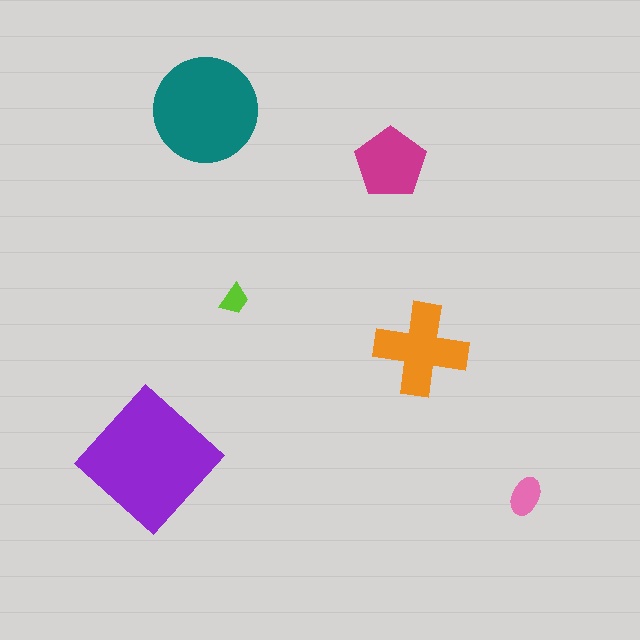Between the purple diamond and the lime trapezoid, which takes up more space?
The purple diamond.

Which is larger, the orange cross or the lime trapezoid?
The orange cross.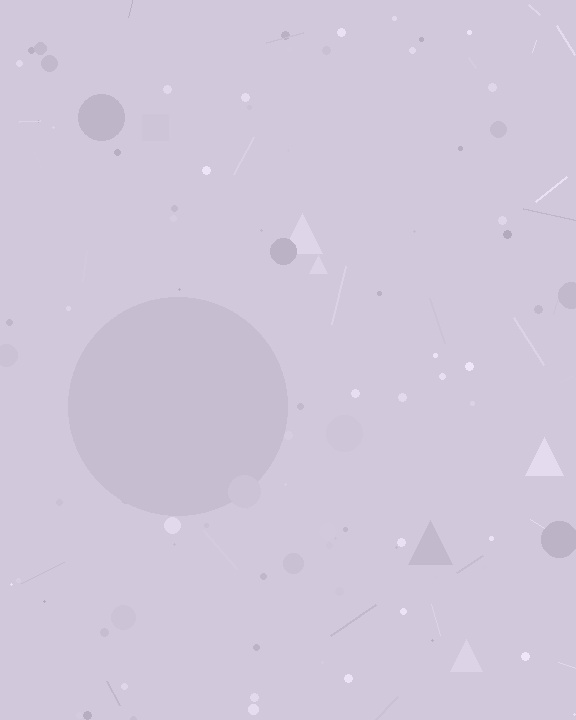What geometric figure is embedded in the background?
A circle is embedded in the background.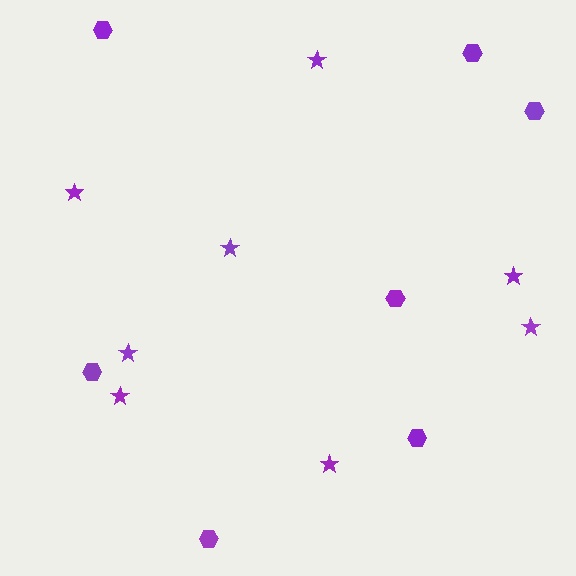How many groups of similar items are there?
There are 2 groups: one group of hexagons (7) and one group of stars (8).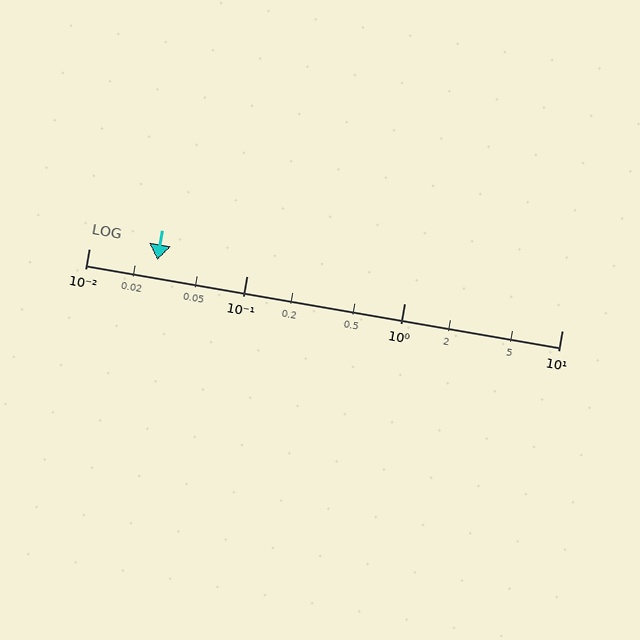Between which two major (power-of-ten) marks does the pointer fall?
The pointer is between 0.01 and 0.1.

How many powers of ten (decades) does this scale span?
The scale spans 3 decades, from 0.01 to 10.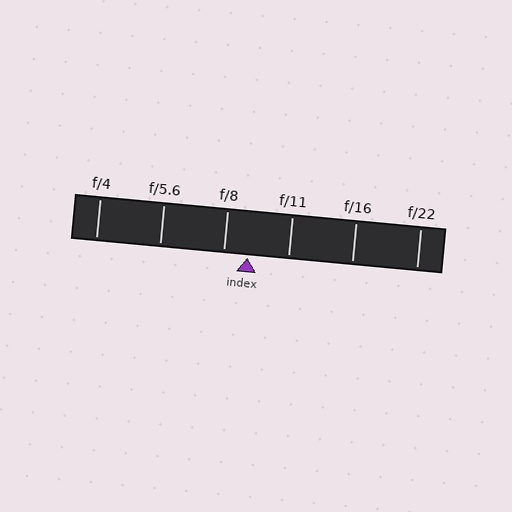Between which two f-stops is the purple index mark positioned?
The index mark is between f/8 and f/11.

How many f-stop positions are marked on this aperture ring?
There are 6 f-stop positions marked.